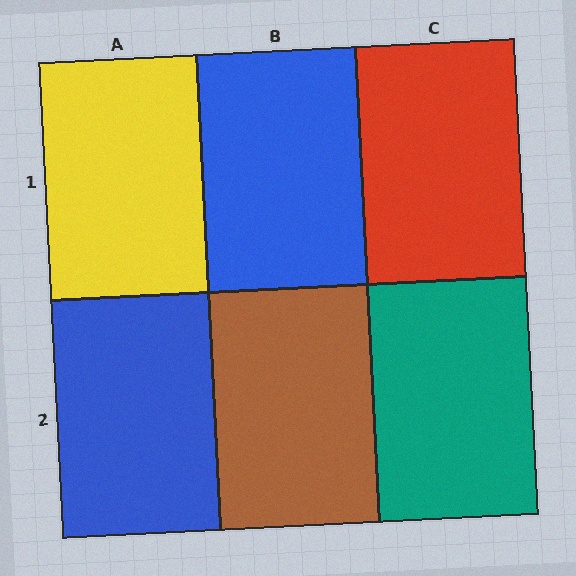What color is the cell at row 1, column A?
Yellow.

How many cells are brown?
1 cell is brown.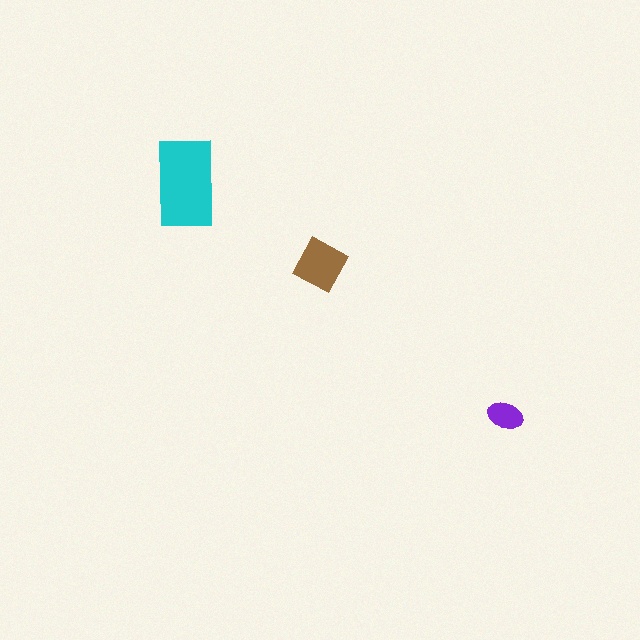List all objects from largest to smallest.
The cyan rectangle, the brown diamond, the purple ellipse.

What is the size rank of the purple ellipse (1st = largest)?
3rd.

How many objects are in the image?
There are 3 objects in the image.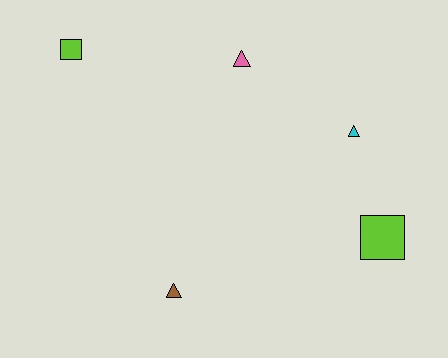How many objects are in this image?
There are 5 objects.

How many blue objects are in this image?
There are no blue objects.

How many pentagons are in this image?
There are no pentagons.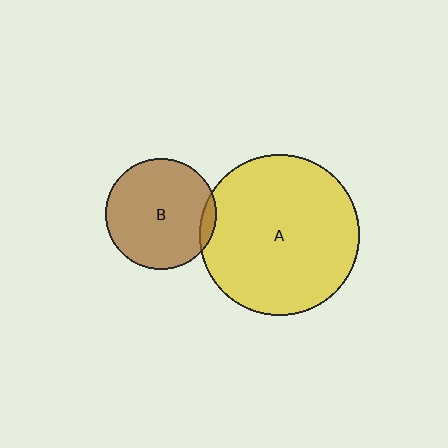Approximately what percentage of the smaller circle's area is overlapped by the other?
Approximately 5%.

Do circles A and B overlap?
Yes.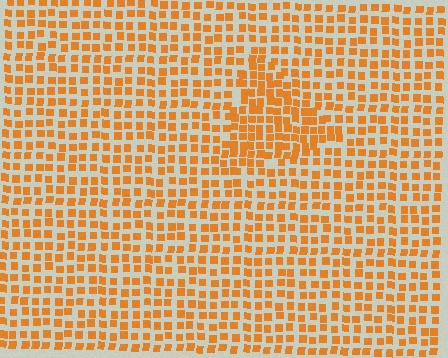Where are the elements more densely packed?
The elements are more densely packed inside the triangle boundary.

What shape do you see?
I see a triangle.